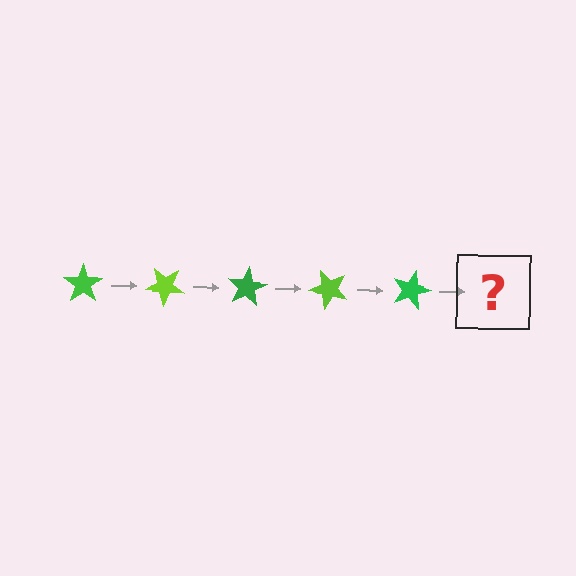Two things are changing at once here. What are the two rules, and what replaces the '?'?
The two rules are that it rotates 40 degrees each step and the color cycles through green and lime. The '?' should be a lime star, rotated 200 degrees from the start.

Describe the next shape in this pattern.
It should be a lime star, rotated 200 degrees from the start.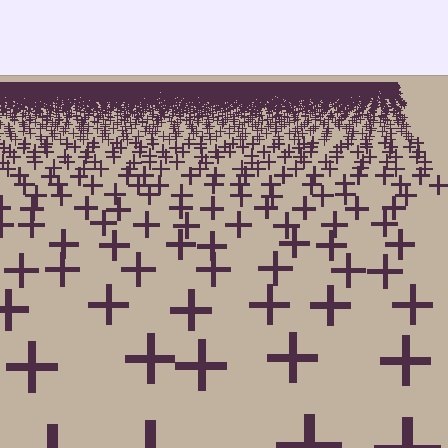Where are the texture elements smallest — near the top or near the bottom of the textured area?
Near the top.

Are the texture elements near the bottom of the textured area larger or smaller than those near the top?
Larger. Near the bottom, elements are closer to the viewer and appear at a bigger on-screen size.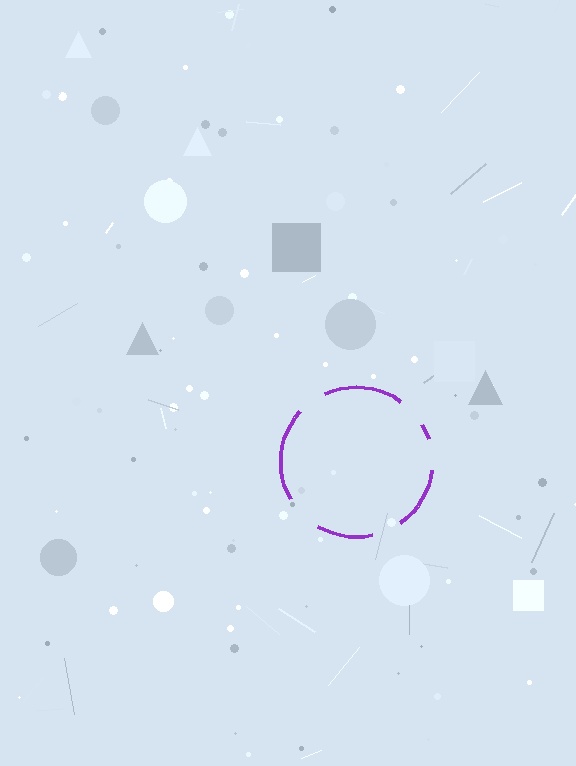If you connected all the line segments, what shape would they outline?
They would outline a circle.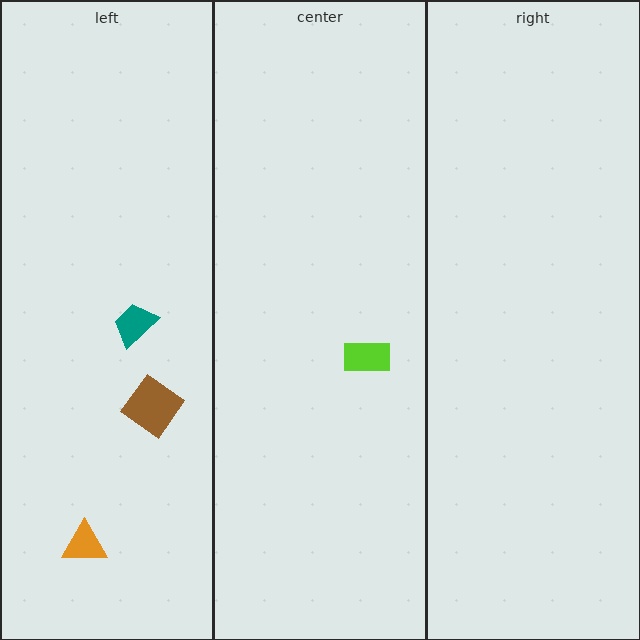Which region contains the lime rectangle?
The center region.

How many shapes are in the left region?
3.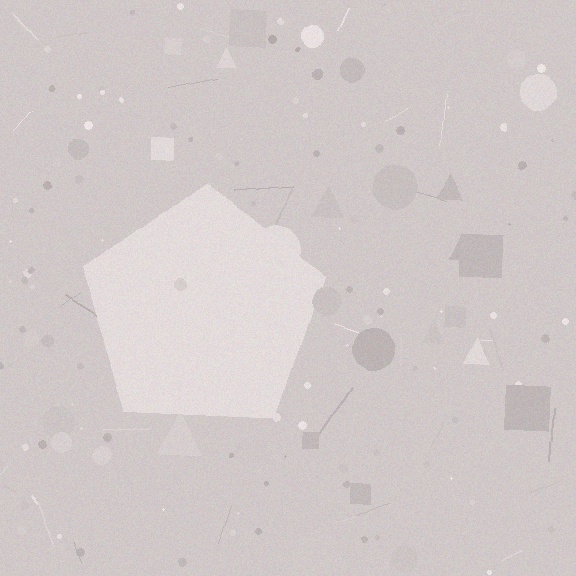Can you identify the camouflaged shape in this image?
The camouflaged shape is a pentagon.